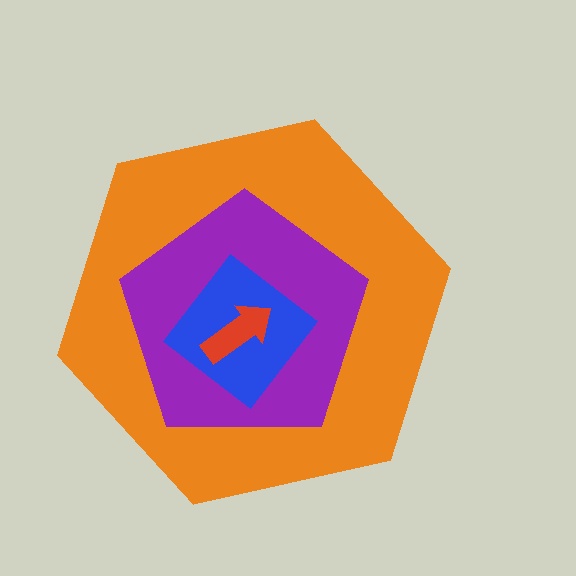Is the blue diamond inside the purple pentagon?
Yes.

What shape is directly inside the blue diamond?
The red arrow.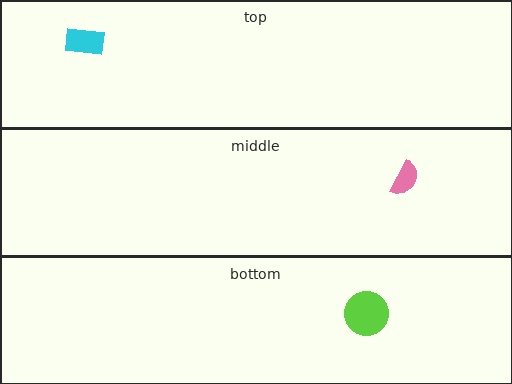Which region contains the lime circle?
The bottom region.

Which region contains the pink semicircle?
The middle region.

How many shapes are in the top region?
1.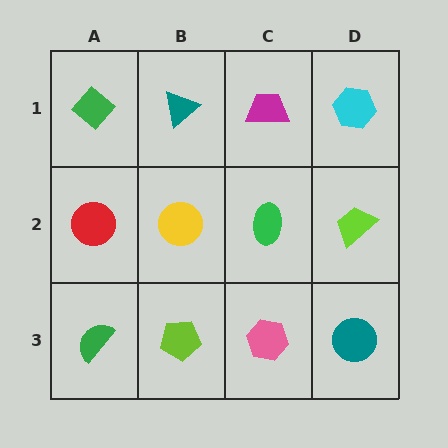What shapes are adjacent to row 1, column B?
A yellow circle (row 2, column B), a green diamond (row 1, column A), a magenta trapezoid (row 1, column C).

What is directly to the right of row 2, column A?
A yellow circle.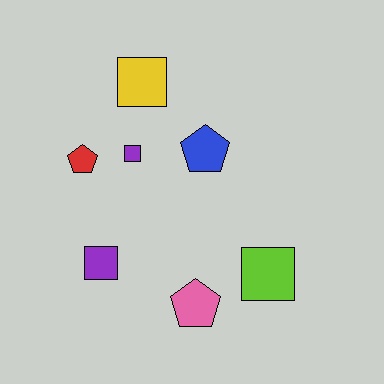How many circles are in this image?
There are no circles.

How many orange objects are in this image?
There are no orange objects.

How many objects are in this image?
There are 7 objects.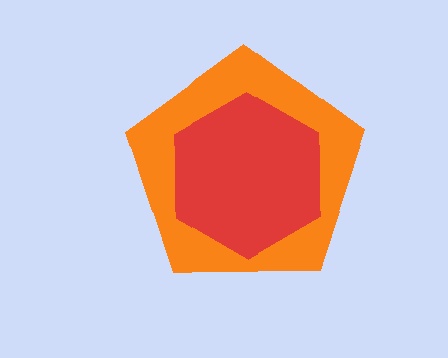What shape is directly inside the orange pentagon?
The red hexagon.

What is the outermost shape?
The orange pentagon.